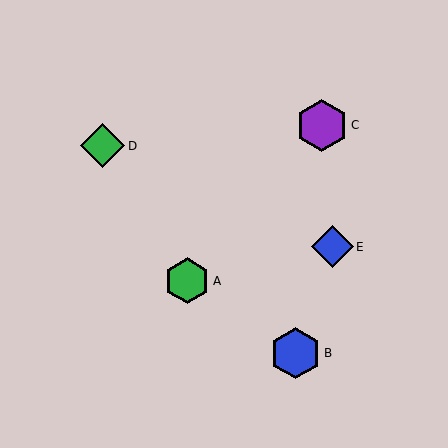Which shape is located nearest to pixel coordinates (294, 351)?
The blue hexagon (labeled B) at (296, 353) is nearest to that location.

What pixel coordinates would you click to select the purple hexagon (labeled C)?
Click at (322, 125) to select the purple hexagon C.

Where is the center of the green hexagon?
The center of the green hexagon is at (187, 281).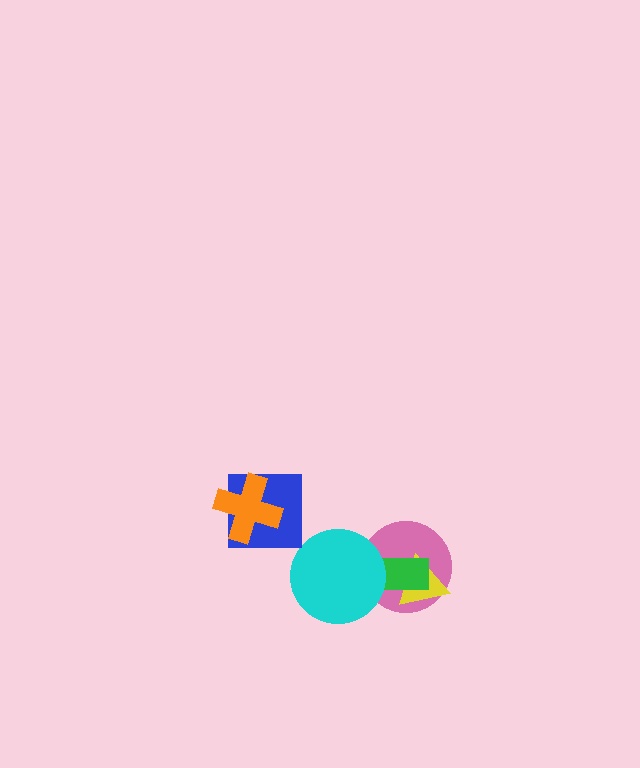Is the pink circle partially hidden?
Yes, it is partially covered by another shape.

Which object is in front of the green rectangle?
The cyan circle is in front of the green rectangle.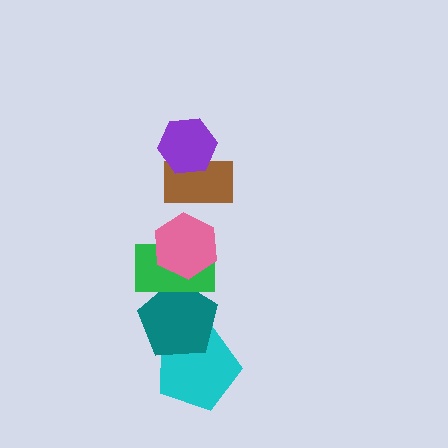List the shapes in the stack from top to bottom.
From top to bottom: the purple hexagon, the brown rectangle, the pink hexagon, the green rectangle, the teal pentagon, the cyan pentagon.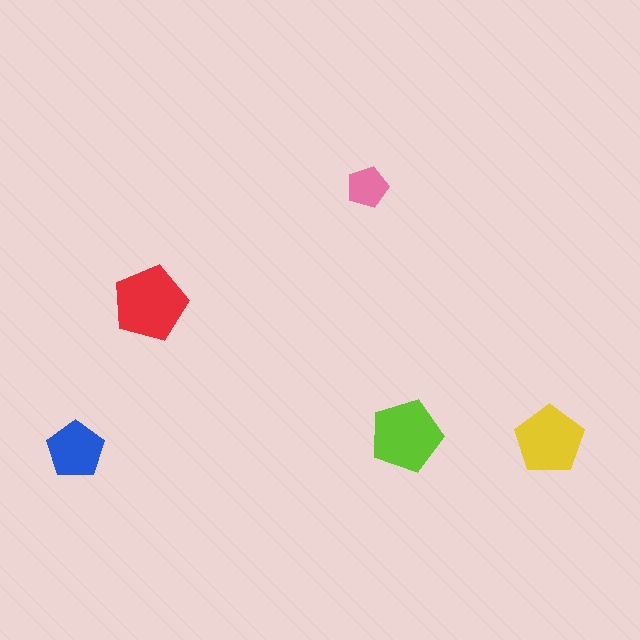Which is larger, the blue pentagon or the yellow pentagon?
The yellow one.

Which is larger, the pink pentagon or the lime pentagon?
The lime one.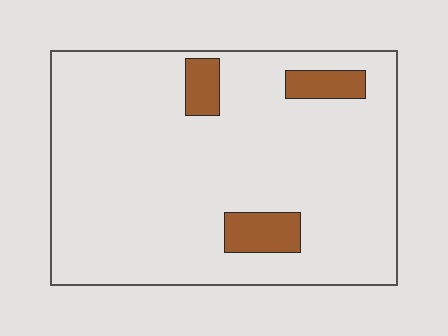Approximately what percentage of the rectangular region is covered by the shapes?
Approximately 10%.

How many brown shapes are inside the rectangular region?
3.